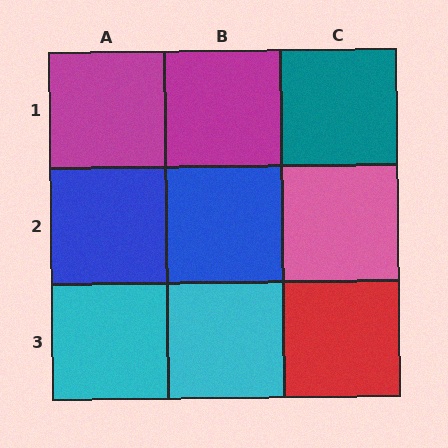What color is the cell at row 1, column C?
Teal.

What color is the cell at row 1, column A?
Magenta.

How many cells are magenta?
2 cells are magenta.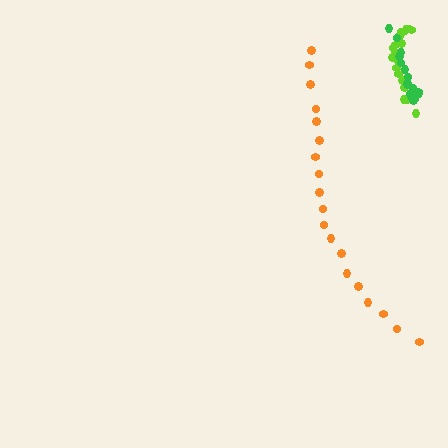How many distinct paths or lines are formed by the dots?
There are 3 distinct paths.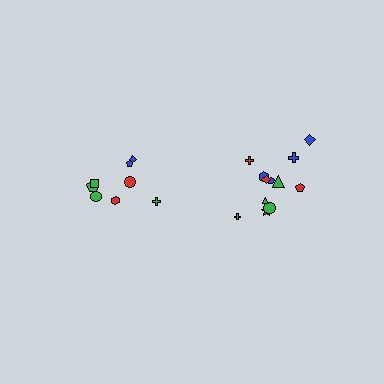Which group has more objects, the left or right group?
The right group.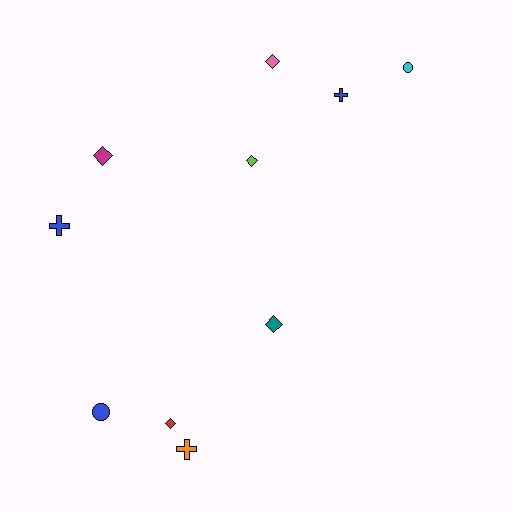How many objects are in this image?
There are 10 objects.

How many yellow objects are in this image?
There are no yellow objects.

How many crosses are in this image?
There are 3 crosses.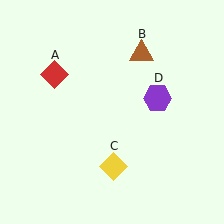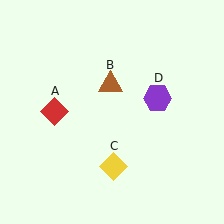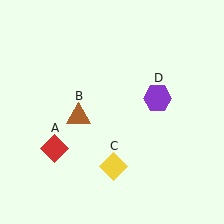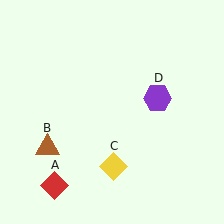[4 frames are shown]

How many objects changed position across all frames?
2 objects changed position: red diamond (object A), brown triangle (object B).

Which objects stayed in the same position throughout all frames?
Yellow diamond (object C) and purple hexagon (object D) remained stationary.